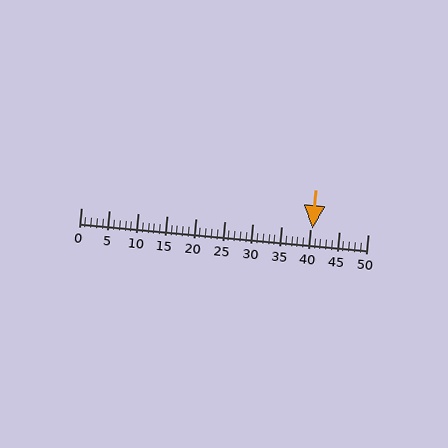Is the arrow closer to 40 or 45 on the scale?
The arrow is closer to 40.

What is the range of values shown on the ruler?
The ruler shows values from 0 to 50.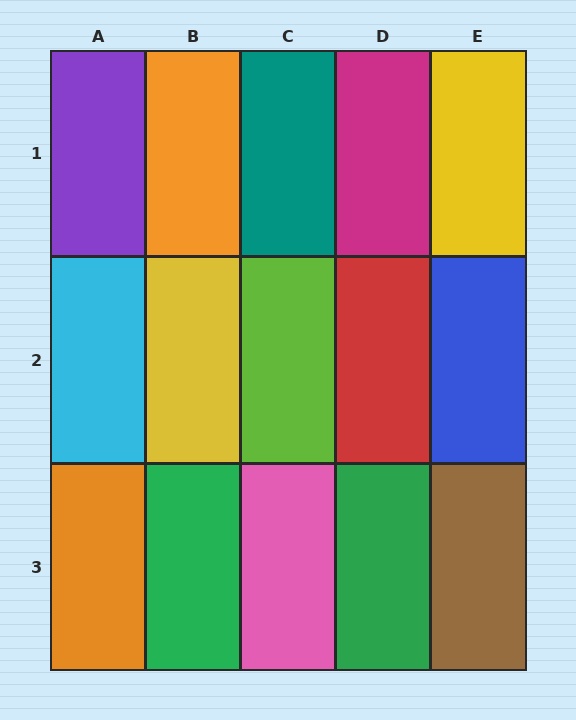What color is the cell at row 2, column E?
Blue.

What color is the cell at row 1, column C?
Teal.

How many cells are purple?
1 cell is purple.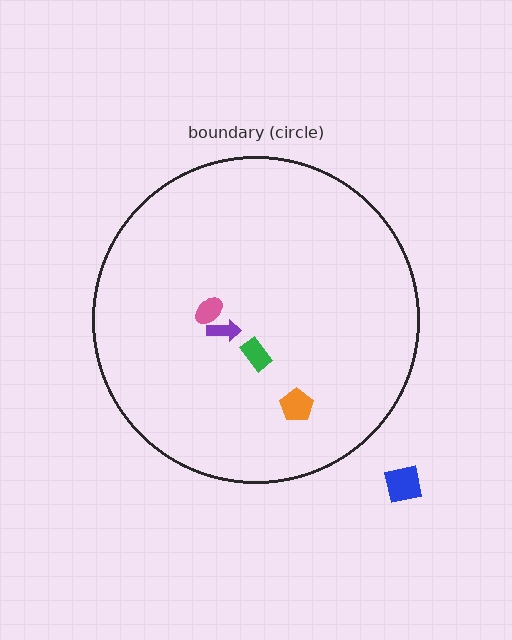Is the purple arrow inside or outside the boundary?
Inside.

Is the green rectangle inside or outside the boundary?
Inside.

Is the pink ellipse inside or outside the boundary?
Inside.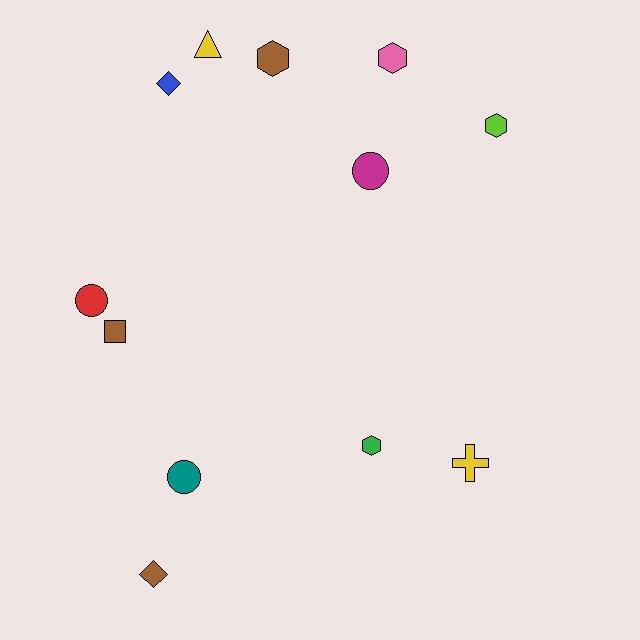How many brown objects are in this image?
There are 3 brown objects.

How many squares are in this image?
There is 1 square.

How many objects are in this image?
There are 12 objects.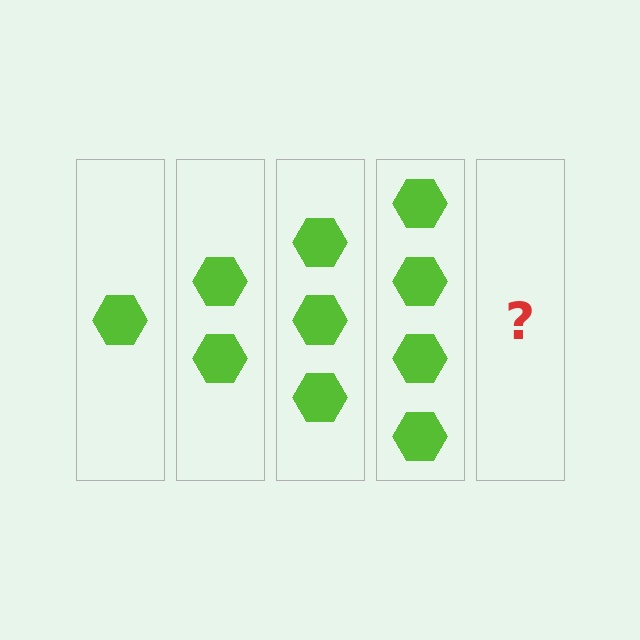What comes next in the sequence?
The next element should be 5 hexagons.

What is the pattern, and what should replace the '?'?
The pattern is that each step adds one more hexagon. The '?' should be 5 hexagons.